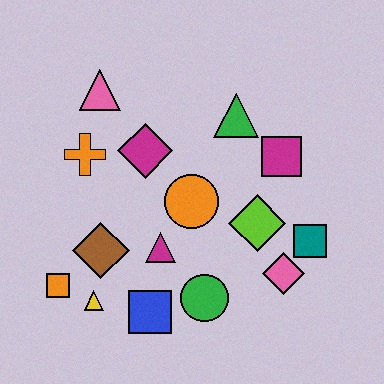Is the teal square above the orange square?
Yes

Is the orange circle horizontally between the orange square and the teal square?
Yes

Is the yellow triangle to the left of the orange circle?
Yes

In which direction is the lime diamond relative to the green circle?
The lime diamond is above the green circle.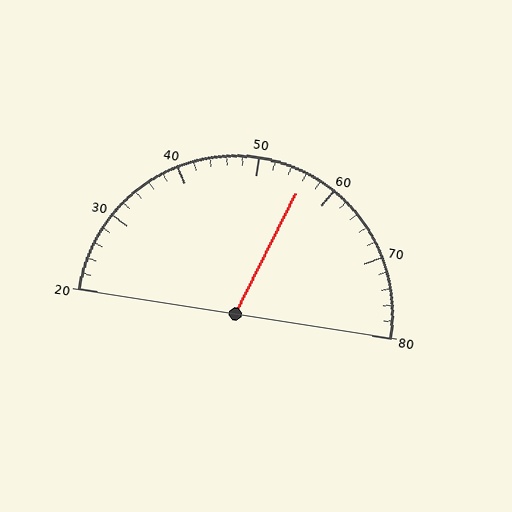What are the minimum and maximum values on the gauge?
The gauge ranges from 20 to 80.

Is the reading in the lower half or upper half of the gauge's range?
The reading is in the upper half of the range (20 to 80).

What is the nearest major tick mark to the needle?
The nearest major tick mark is 60.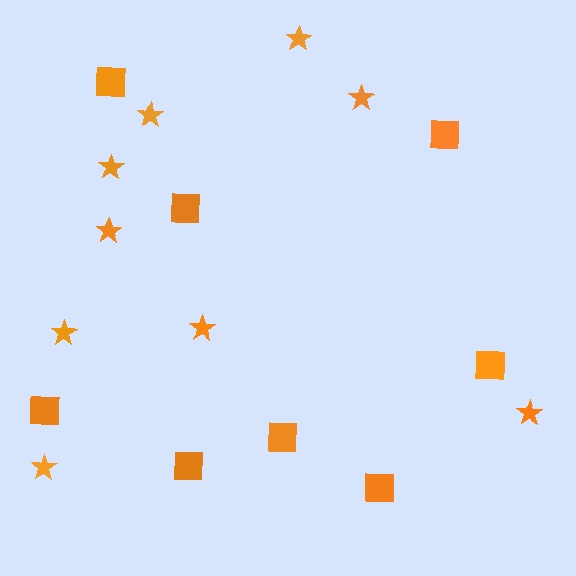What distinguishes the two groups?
There are 2 groups: one group of stars (9) and one group of squares (8).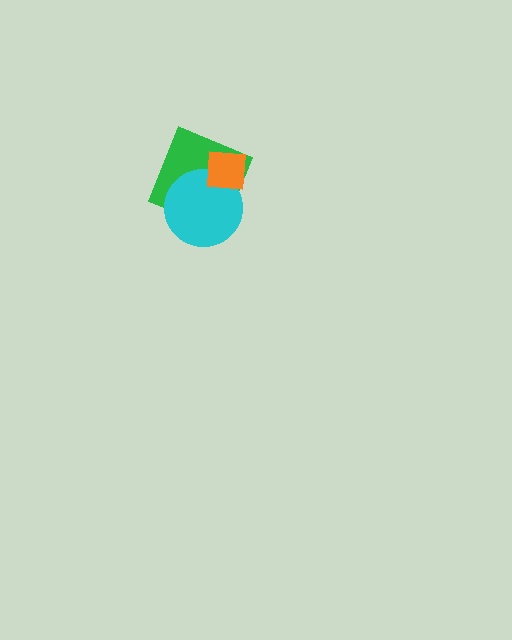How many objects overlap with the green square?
2 objects overlap with the green square.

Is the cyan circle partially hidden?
Yes, it is partially covered by another shape.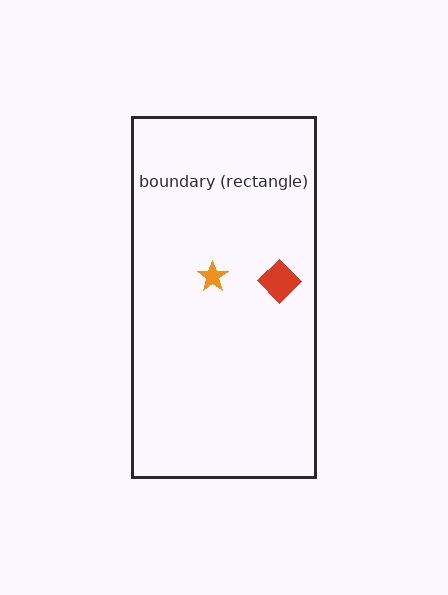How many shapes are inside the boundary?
2 inside, 0 outside.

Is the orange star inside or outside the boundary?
Inside.